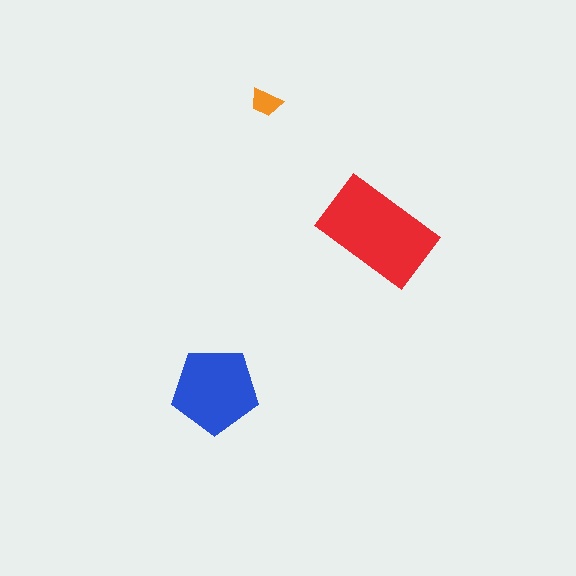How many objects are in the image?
There are 3 objects in the image.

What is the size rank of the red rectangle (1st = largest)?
1st.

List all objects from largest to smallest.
The red rectangle, the blue pentagon, the orange trapezoid.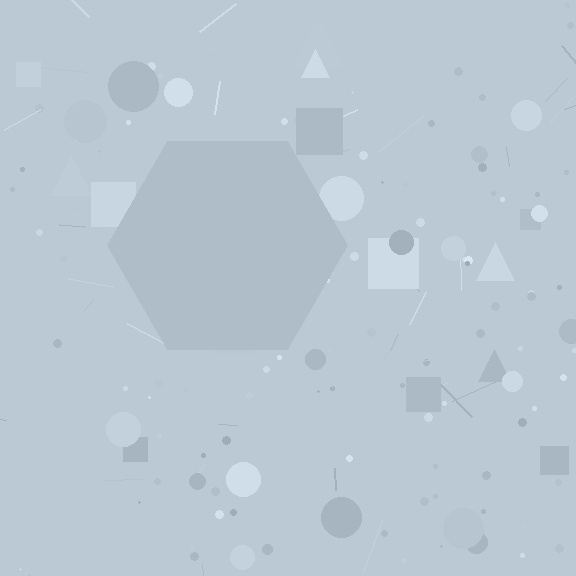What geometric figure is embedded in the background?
A hexagon is embedded in the background.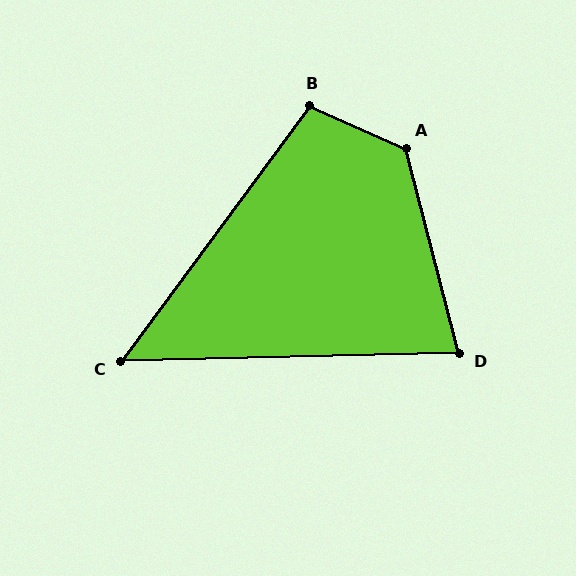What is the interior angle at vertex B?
Approximately 103 degrees (obtuse).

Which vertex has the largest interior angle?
A, at approximately 128 degrees.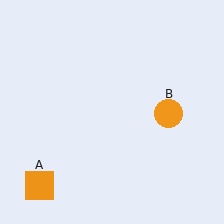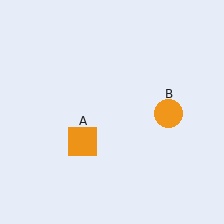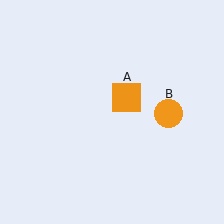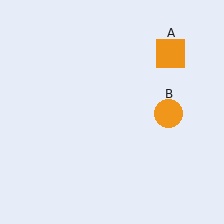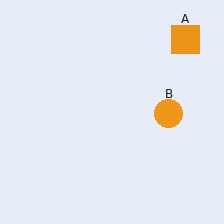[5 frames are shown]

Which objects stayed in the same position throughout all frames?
Orange circle (object B) remained stationary.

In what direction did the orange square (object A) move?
The orange square (object A) moved up and to the right.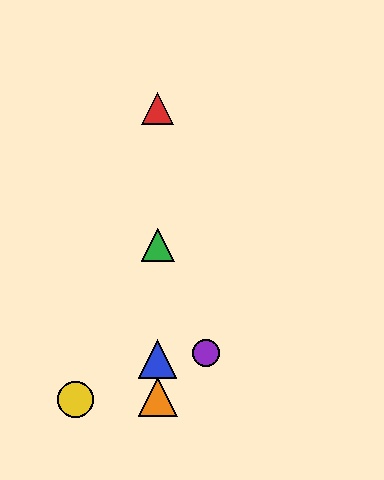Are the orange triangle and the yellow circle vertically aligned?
No, the orange triangle is at x≈158 and the yellow circle is at x≈76.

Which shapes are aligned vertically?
The red triangle, the blue triangle, the green triangle, the orange triangle are aligned vertically.